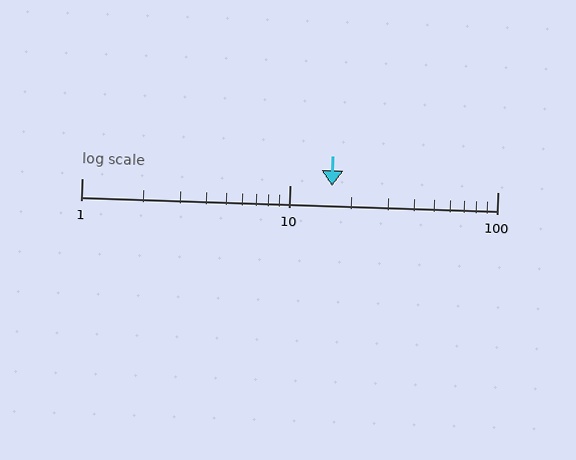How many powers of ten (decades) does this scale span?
The scale spans 2 decades, from 1 to 100.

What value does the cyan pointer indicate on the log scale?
The pointer indicates approximately 16.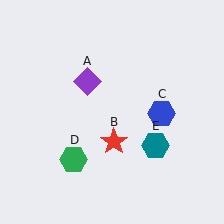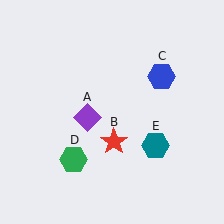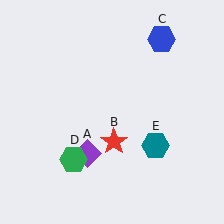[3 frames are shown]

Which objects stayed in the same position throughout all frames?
Red star (object B) and green hexagon (object D) and teal hexagon (object E) remained stationary.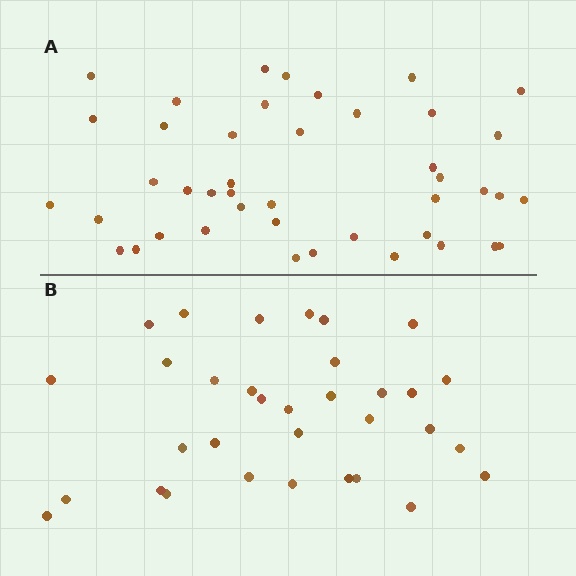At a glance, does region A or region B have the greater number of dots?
Region A (the top region) has more dots.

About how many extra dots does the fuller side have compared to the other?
Region A has roughly 10 or so more dots than region B.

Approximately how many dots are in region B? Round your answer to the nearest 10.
About 30 dots. (The exact count is 33, which rounds to 30.)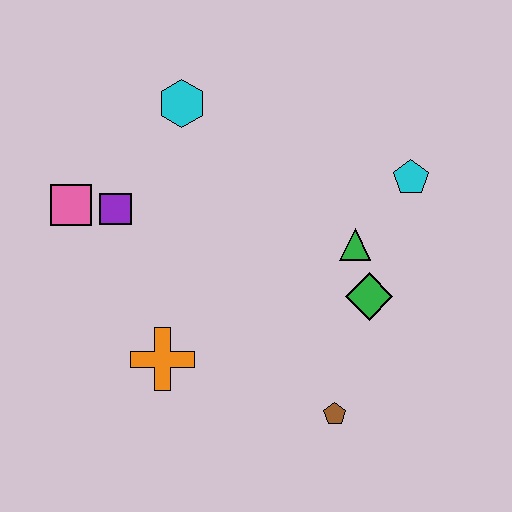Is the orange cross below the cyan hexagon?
Yes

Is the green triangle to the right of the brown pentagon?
Yes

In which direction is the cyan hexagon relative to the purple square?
The cyan hexagon is above the purple square.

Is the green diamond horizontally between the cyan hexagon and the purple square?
No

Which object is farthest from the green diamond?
The pink square is farthest from the green diamond.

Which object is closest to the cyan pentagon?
The green triangle is closest to the cyan pentagon.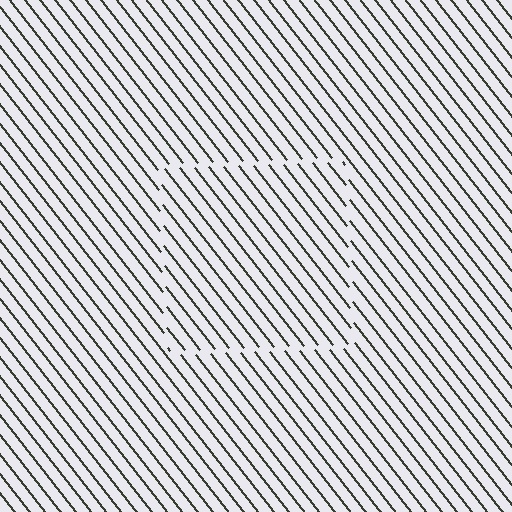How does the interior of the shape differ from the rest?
The interior of the shape contains the same grating, shifted by half a period — the contour is defined by the phase discontinuity where line-ends from the inner and outer gratings abut.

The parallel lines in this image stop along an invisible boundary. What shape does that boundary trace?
An illusory square. The interior of the shape contains the same grating, shifted by half a period — the contour is defined by the phase discontinuity where line-ends from the inner and outer gratings abut.